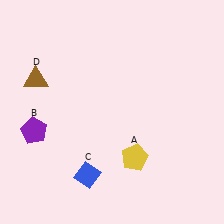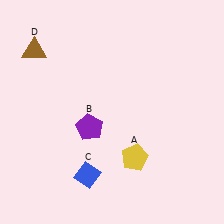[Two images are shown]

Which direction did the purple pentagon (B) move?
The purple pentagon (B) moved right.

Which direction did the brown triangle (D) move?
The brown triangle (D) moved up.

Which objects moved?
The objects that moved are: the purple pentagon (B), the brown triangle (D).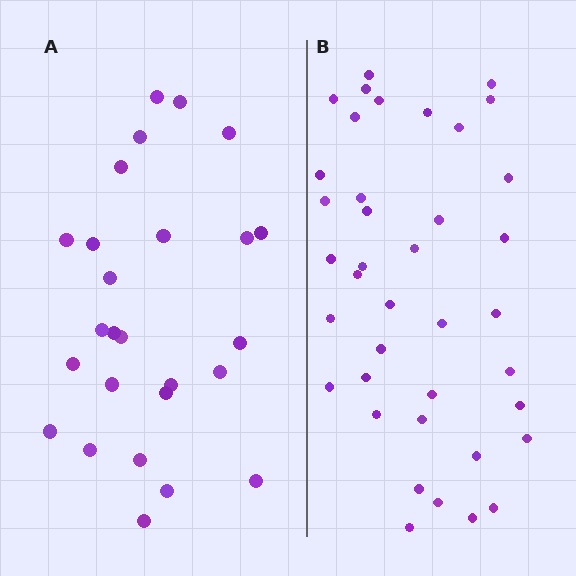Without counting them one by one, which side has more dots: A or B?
Region B (the right region) has more dots.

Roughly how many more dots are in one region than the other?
Region B has approximately 15 more dots than region A.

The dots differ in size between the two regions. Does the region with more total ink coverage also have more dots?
No. Region A has more total ink coverage because its dots are larger, but region B actually contains more individual dots. Total area can be misleading — the number of items is what matters here.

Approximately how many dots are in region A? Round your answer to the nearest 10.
About 30 dots. (The exact count is 26, which rounds to 30.)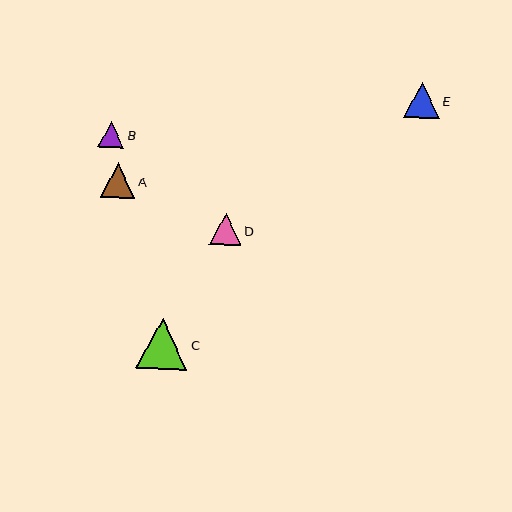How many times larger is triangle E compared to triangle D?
Triangle E is approximately 1.1 times the size of triangle D.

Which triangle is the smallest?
Triangle B is the smallest with a size of approximately 27 pixels.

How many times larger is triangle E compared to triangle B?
Triangle E is approximately 1.4 times the size of triangle B.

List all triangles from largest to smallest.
From largest to smallest: C, E, A, D, B.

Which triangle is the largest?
Triangle C is the largest with a size of approximately 51 pixels.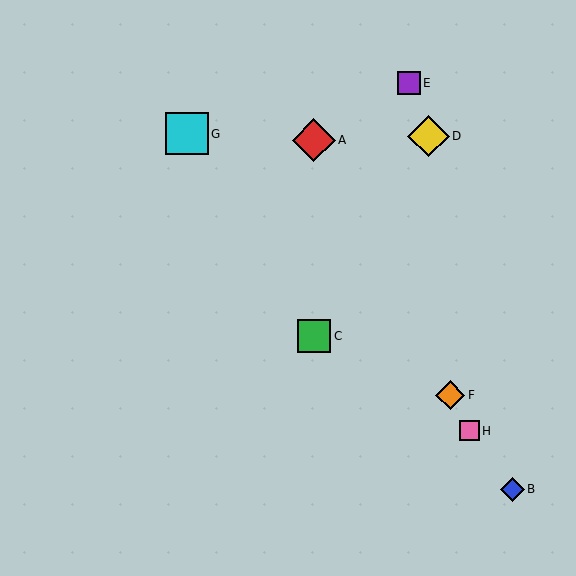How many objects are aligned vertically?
2 objects (A, C) are aligned vertically.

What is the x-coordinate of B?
Object B is at x≈512.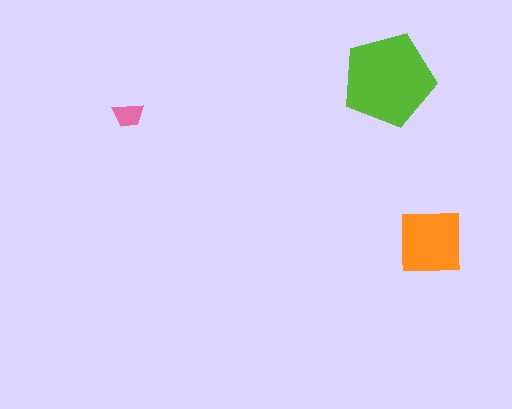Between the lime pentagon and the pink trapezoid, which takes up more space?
The lime pentagon.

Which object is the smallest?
The pink trapezoid.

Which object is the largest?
The lime pentagon.